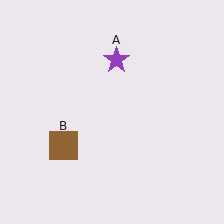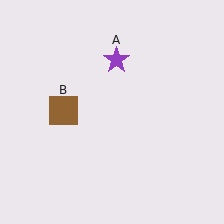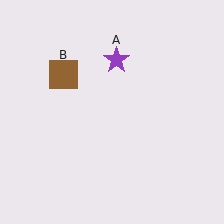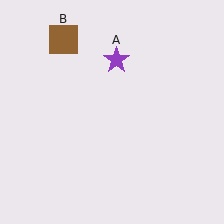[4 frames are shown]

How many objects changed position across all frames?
1 object changed position: brown square (object B).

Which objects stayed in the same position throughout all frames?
Purple star (object A) remained stationary.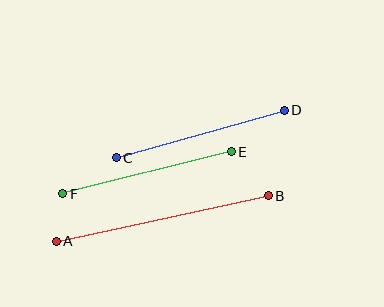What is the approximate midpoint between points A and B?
The midpoint is at approximately (162, 218) pixels.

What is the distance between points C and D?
The distance is approximately 174 pixels.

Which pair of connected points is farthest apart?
Points A and B are farthest apart.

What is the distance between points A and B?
The distance is approximately 217 pixels.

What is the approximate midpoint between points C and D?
The midpoint is at approximately (200, 134) pixels.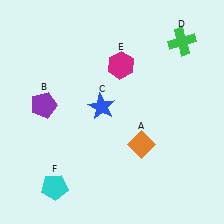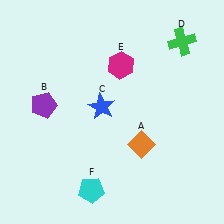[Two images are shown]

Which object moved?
The cyan pentagon (F) moved right.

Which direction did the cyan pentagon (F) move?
The cyan pentagon (F) moved right.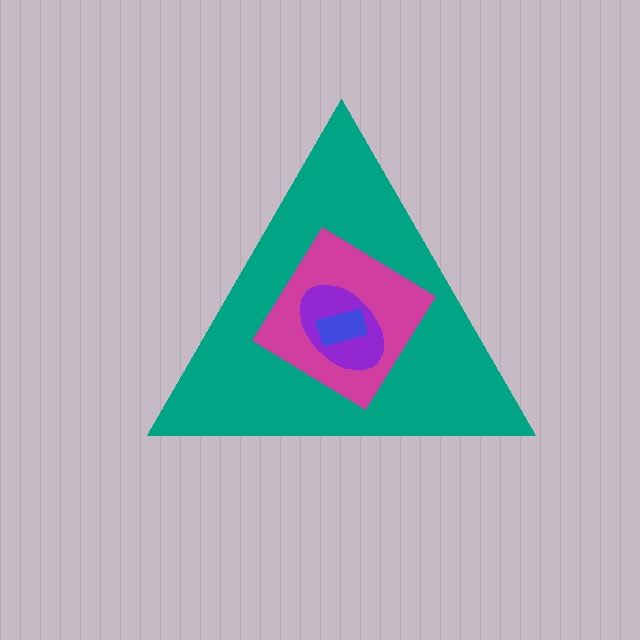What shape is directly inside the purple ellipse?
The blue rectangle.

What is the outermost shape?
The teal triangle.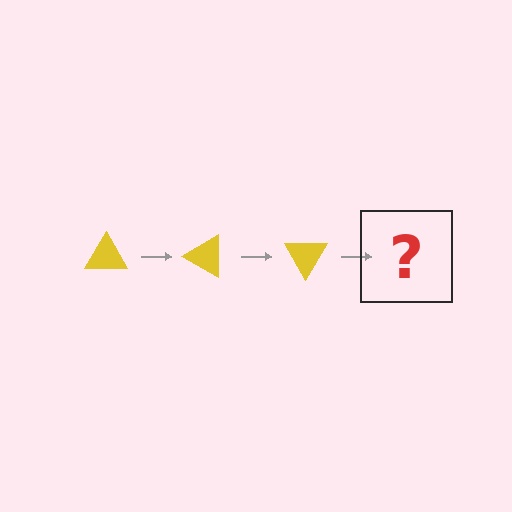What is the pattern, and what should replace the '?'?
The pattern is that the triangle rotates 30 degrees each step. The '?' should be a yellow triangle rotated 90 degrees.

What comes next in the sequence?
The next element should be a yellow triangle rotated 90 degrees.